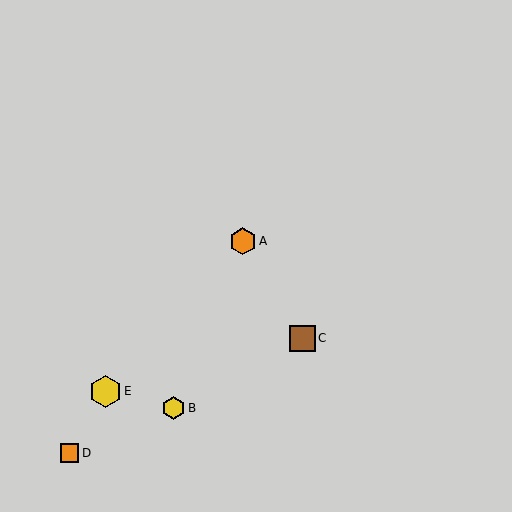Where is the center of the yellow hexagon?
The center of the yellow hexagon is at (173, 408).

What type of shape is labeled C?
Shape C is a brown square.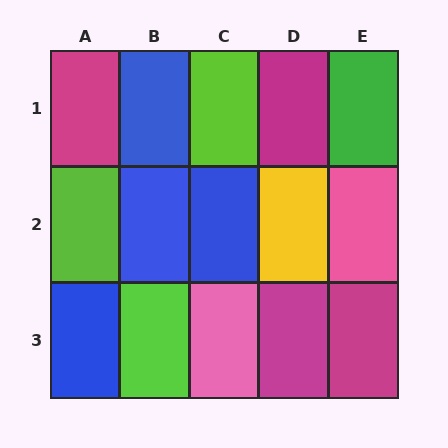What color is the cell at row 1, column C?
Lime.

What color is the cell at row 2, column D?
Yellow.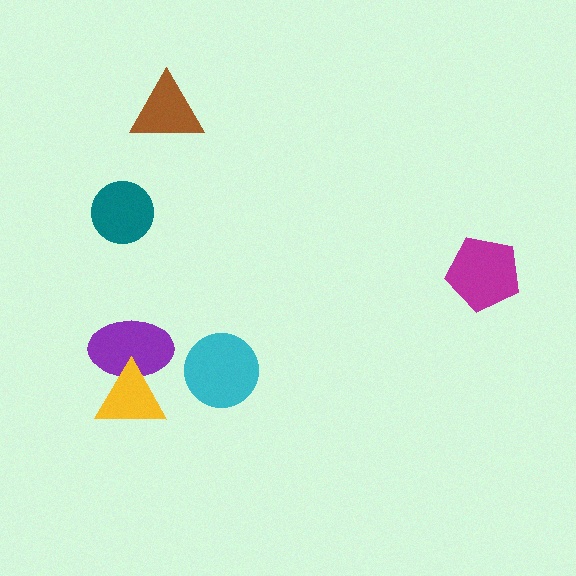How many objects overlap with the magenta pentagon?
0 objects overlap with the magenta pentagon.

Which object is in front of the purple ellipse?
The yellow triangle is in front of the purple ellipse.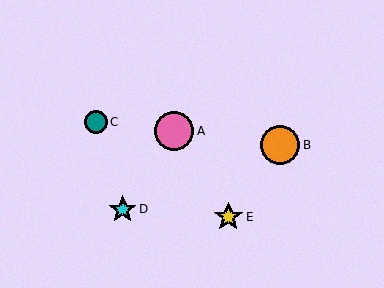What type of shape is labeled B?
Shape B is an orange circle.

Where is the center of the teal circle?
The center of the teal circle is at (96, 122).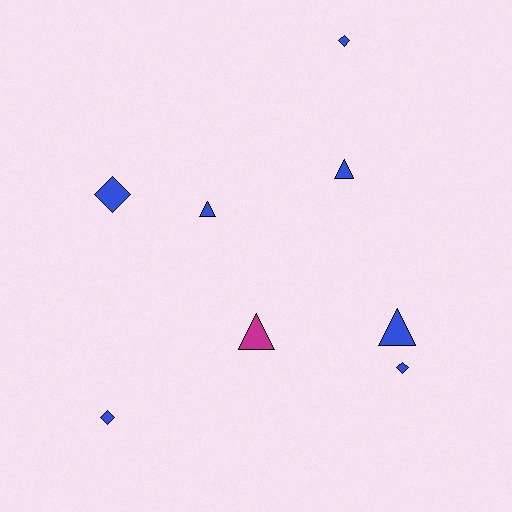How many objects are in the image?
There are 8 objects.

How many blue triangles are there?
There are 3 blue triangles.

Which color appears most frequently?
Blue, with 7 objects.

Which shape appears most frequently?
Diamond, with 4 objects.